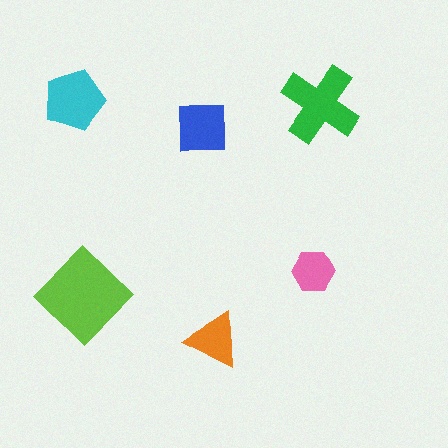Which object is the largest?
The lime diamond.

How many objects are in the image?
There are 6 objects in the image.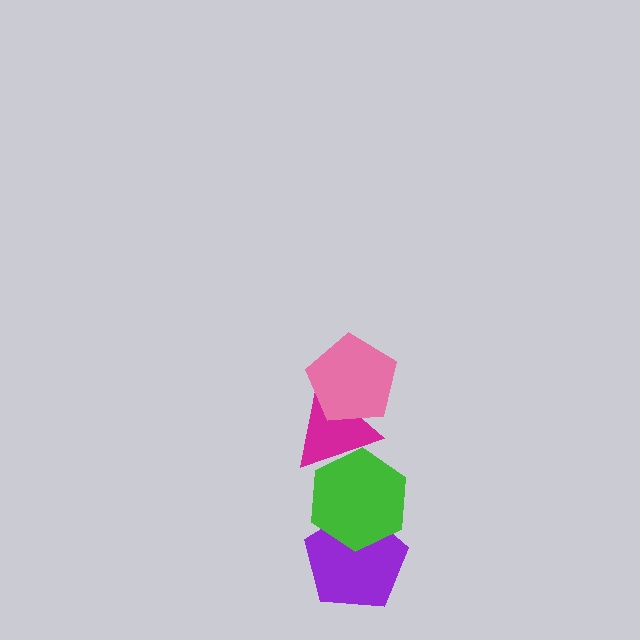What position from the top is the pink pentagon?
The pink pentagon is 1st from the top.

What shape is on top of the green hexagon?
The magenta triangle is on top of the green hexagon.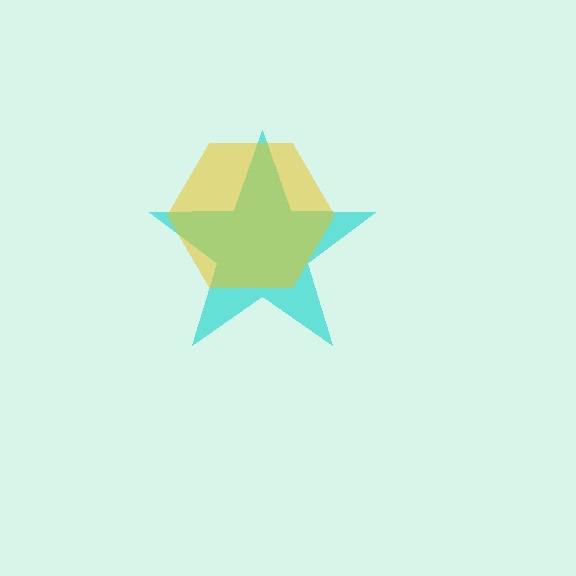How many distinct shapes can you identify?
There are 2 distinct shapes: a cyan star, a yellow hexagon.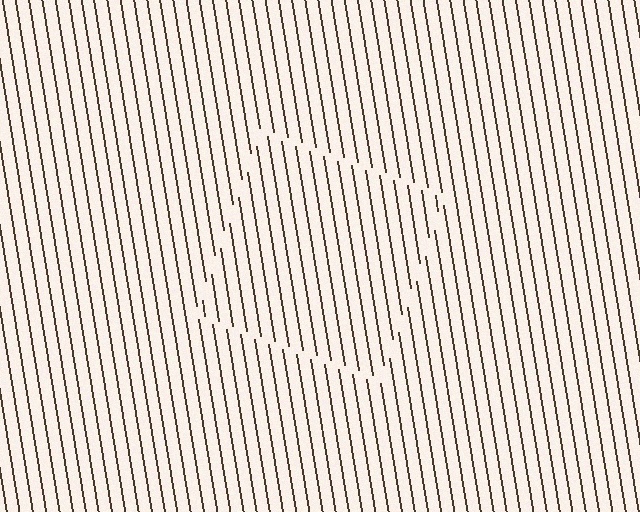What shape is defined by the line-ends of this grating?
An illusory square. The interior of the shape contains the same grating, shifted by half a period — the contour is defined by the phase discontinuity where line-ends from the inner and outer gratings abut.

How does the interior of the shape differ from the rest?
The interior of the shape contains the same grating, shifted by half a period — the contour is defined by the phase discontinuity where line-ends from the inner and outer gratings abut.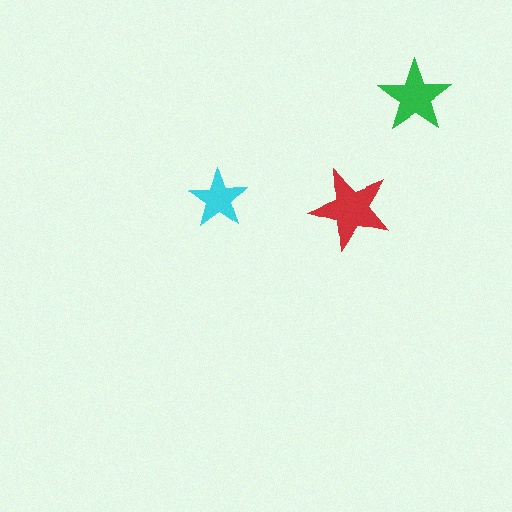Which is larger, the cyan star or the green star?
The green one.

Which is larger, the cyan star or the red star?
The red one.